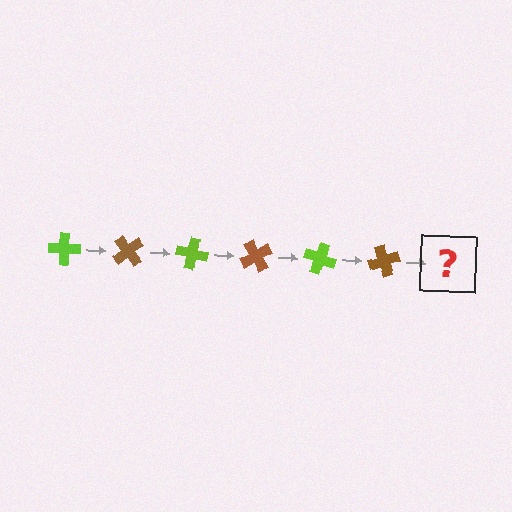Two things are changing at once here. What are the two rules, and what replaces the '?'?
The two rules are that it rotates 50 degrees each step and the color cycles through lime and brown. The '?' should be a lime cross, rotated 300 degrees from the start.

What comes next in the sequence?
The next element should be a lime cross, rotated 300 degrees from the start.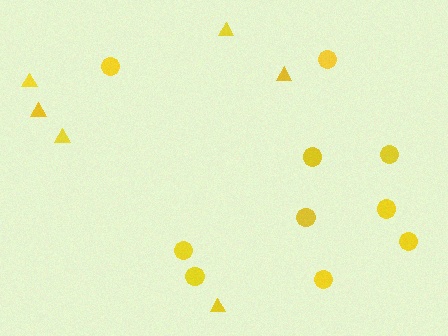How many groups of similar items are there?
There are 2 groups: one group of triangles (6) and one group of circles (10).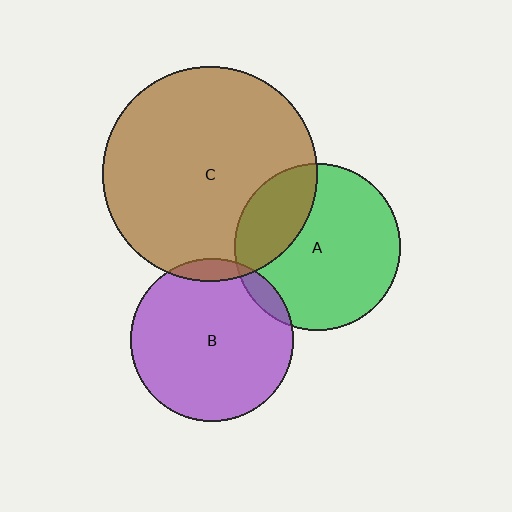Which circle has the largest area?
Circle C (brown).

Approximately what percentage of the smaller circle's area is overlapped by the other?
Approximately 5%.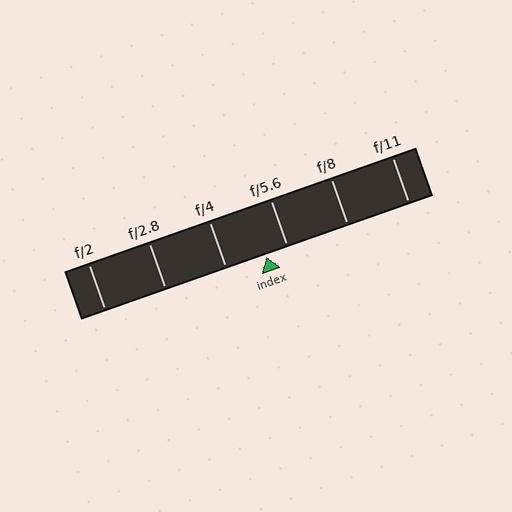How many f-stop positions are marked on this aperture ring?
There are 6 f-stop positions marked.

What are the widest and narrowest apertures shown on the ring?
The widest aperture shown is f/2 and the narrowest is f/11.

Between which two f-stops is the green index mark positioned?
The index mark is between f/4 and f/5.6.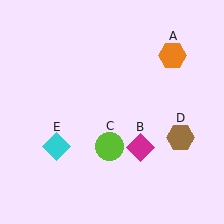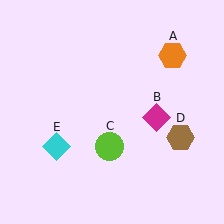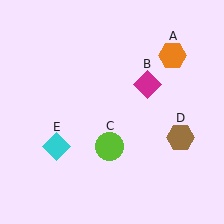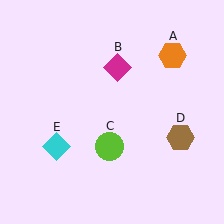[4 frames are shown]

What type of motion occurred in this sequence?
The magenta diamond (object B) rotated counterclockwise around the center of the scene.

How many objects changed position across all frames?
1 object changed position: magenta diamond (object B).